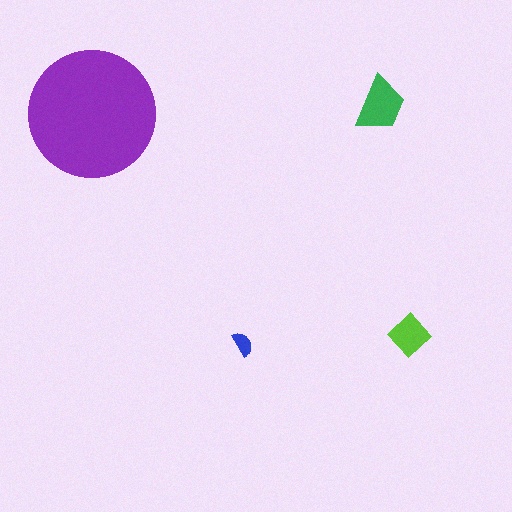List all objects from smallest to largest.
The blue semicircle, the lime diamond, the green trapezoid, the purple circle.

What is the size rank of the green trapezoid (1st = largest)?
2nd.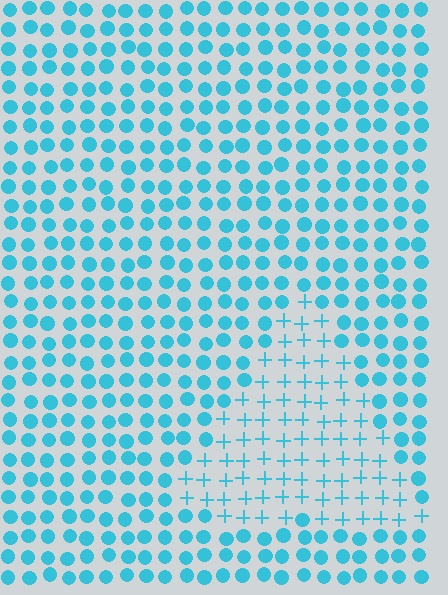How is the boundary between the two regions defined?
The boundary is defined by a change in element shape: plus signs inside vs. circles outside. All elements share the same color and spacing.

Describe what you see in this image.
The image is filled with small cyan elements arranged in a uniform grid. A triangle-shaped region contains plus signs, while the surrounding area contains circles. The boundary is defined purely by the change in element shape.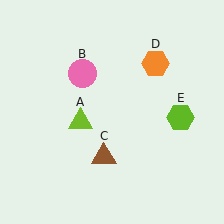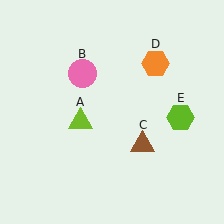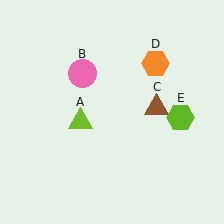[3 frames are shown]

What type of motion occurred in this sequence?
The brown triangle (object C) rotated counterclockwise around the center of the scene.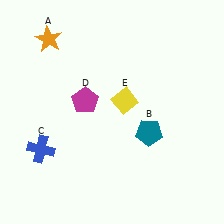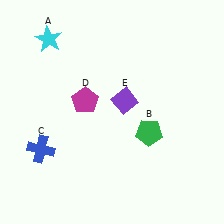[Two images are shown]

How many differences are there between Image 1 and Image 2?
There are 3 differences between the two images.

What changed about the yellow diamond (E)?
In Image 1, E is yellow. In Image 2, it changed to purple.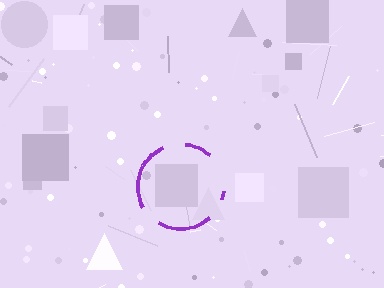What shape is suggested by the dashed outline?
The dashed outline suggests a circle.